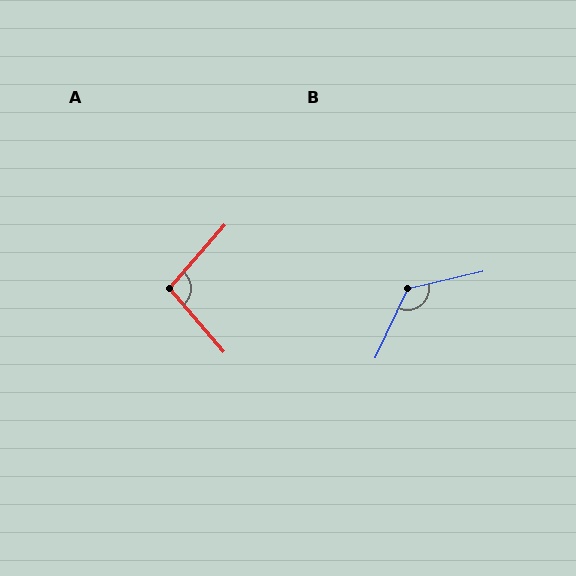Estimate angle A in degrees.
Approximately 99 degrees.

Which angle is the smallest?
A, at approximately 99 degrees.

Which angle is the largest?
B, at approximately 128 degrees.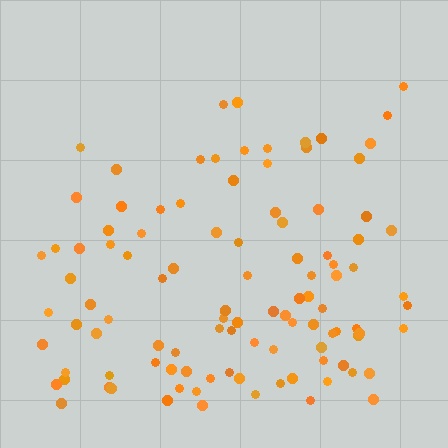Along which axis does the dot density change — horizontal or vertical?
Vertical.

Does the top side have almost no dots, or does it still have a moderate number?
Still a moderate number, just noticeably fewer than the bottom.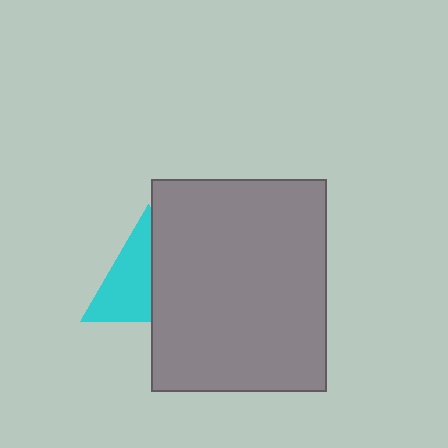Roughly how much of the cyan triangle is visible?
About half of it is visible (roughly 54%).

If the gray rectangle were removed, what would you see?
You would see the complete cyan triangle.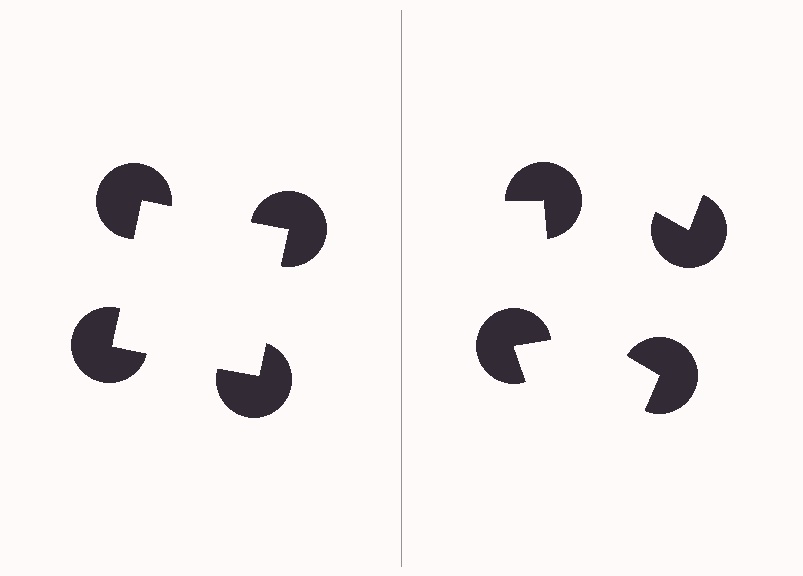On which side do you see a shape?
An illusory square appears on the left side. On the right side the wedge cuts are rotated, so no coherent shape forms.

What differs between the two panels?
The pac-man discs are positioned identically on both sides; only the wedge orientations differ. On the left they align to a square; on the right they are misaligned.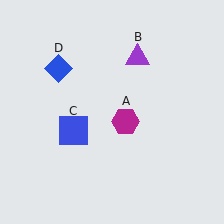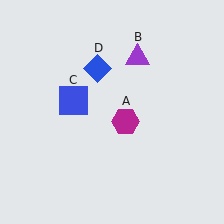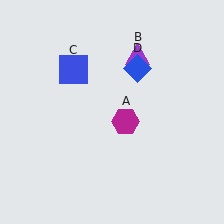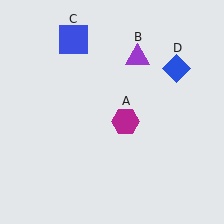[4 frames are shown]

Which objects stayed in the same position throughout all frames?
Magenta hexagon (object A) and purple triangle (object B) remained stationary.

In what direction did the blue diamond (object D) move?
The blue diamond (object D) moved right.